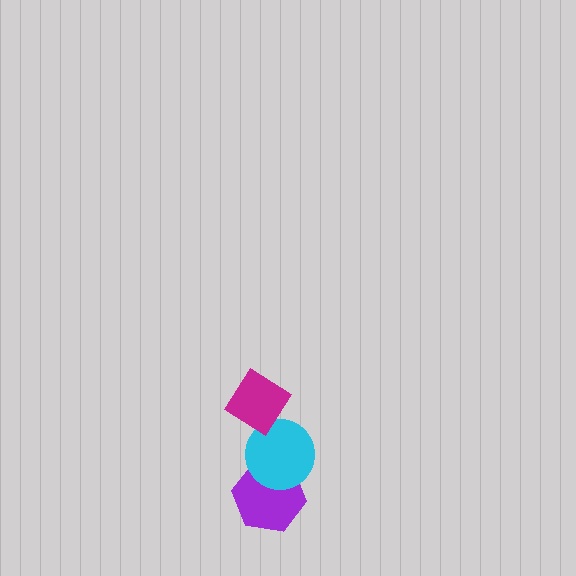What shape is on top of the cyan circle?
The magenta diamond is on top of the cyan circle.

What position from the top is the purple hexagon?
The purple hexagon is 3rd from the top.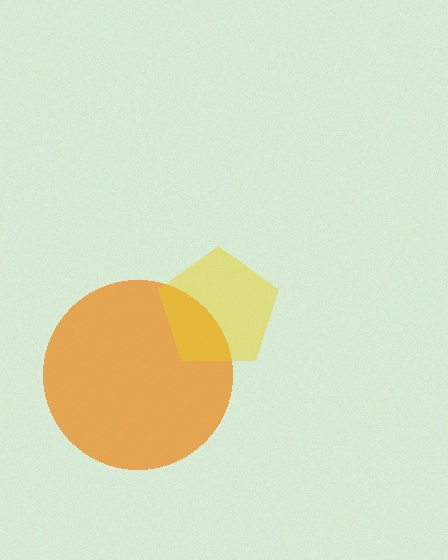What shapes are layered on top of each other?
The layered shapes are: an orange circle, a yellow pentagon.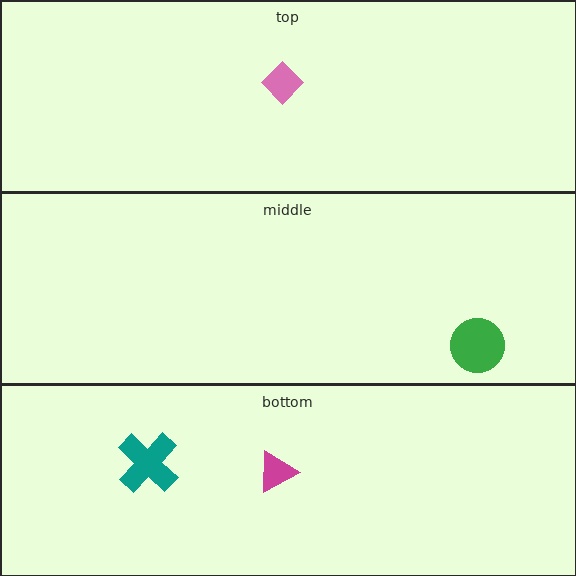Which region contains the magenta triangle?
The bottom region.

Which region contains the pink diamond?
The top region.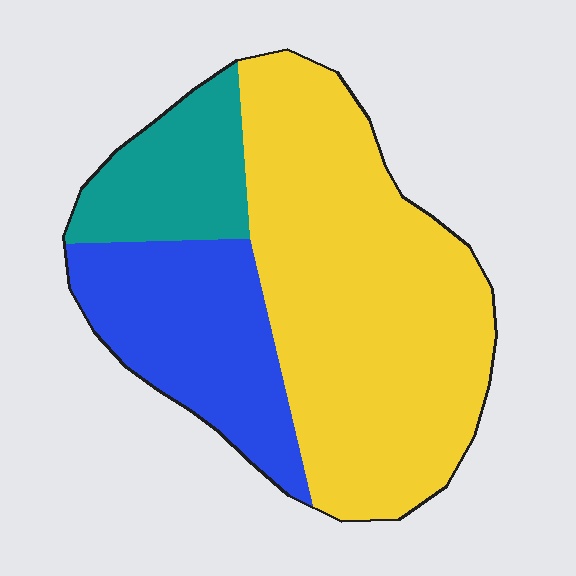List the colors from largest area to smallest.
From largest to smallest: yellow, blue, teal.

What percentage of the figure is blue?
Blue takes up about one quarter (1/4) of the figure.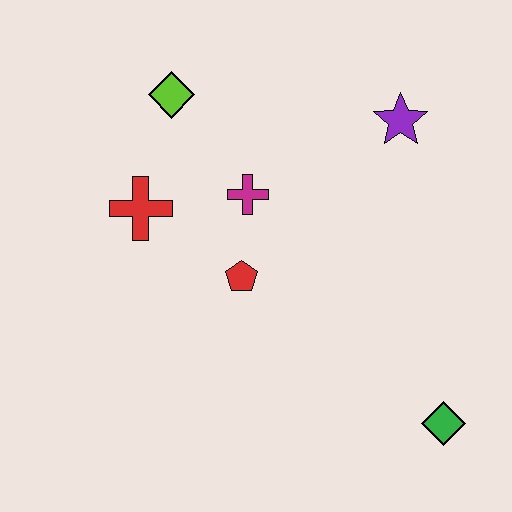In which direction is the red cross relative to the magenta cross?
The red cross is to the left of the magenta cross.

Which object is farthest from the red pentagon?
The green diamond is farthest from the red pentagon.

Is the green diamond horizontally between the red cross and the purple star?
No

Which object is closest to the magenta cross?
The red pentagon is closest to the magenta cross.